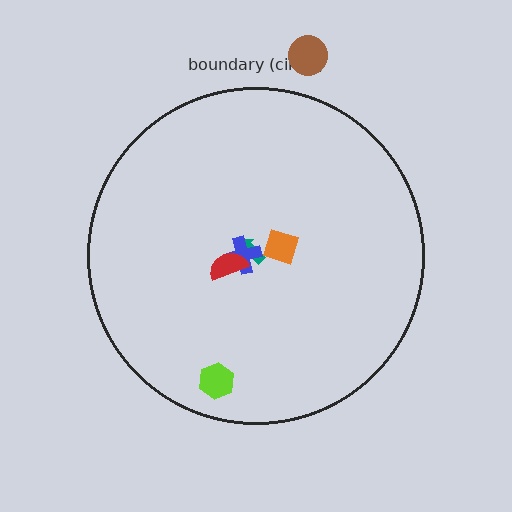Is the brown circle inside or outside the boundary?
Outside.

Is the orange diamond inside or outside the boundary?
Inside.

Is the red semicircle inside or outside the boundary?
Inside.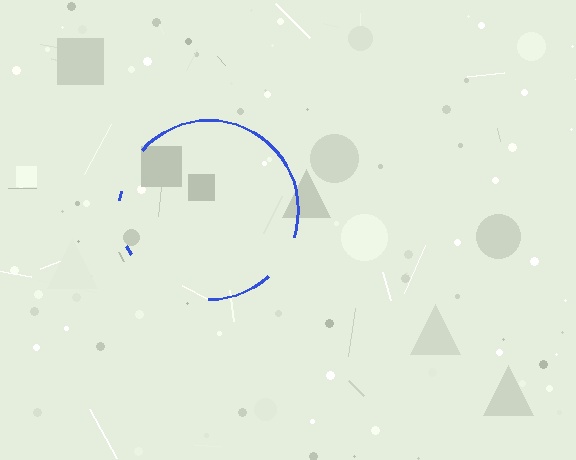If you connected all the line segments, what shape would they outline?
They would outline a circle.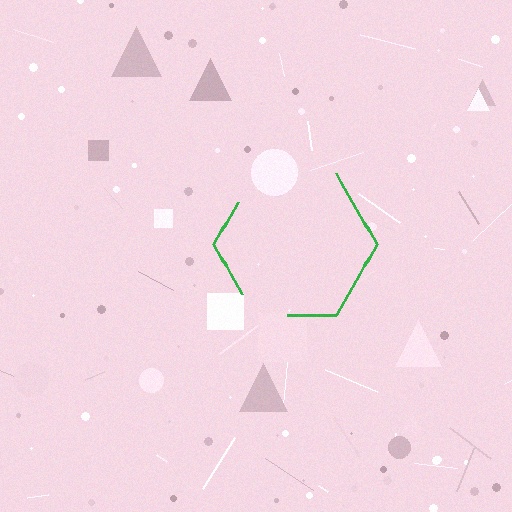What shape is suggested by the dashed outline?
The dashed outline suggests a hexagon.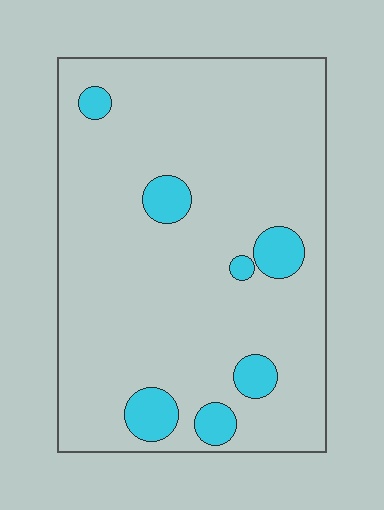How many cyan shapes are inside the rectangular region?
7.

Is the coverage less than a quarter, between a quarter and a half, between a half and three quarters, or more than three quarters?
Less than a quarter.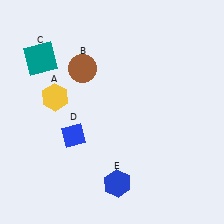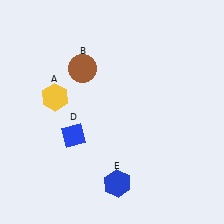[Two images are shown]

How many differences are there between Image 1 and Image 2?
There is 1 difference between the two images.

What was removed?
The teal square (C) was removed in Image 2.